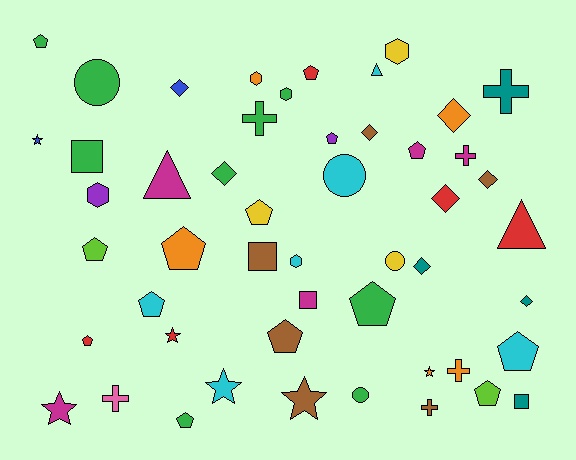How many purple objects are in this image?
There are 2 purple objects.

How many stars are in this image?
There are 6 stars.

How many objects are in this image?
There are 50 objects.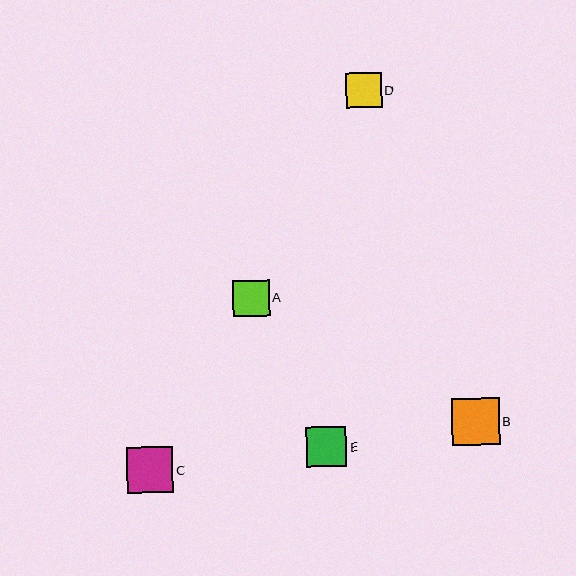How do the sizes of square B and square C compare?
Square B and square C are approximately the same size.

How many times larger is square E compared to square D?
Square E is approximately 1.1 times the size of square D.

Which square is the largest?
Square B is the largest with a size of approximately 47 pixels.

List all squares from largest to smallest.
From largest to smallest: B, C, E, A, D.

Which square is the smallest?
Square D is the smallest with a size of approximately 36 pixels.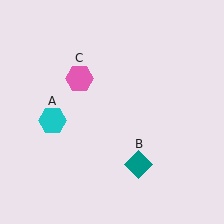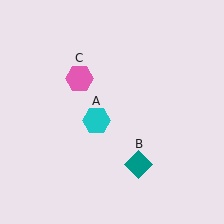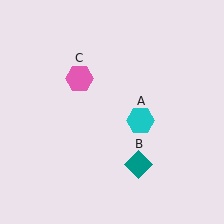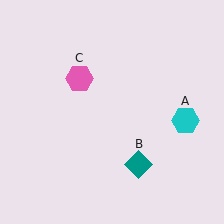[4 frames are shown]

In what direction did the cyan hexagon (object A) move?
The cyan hexagon (object A) moved right.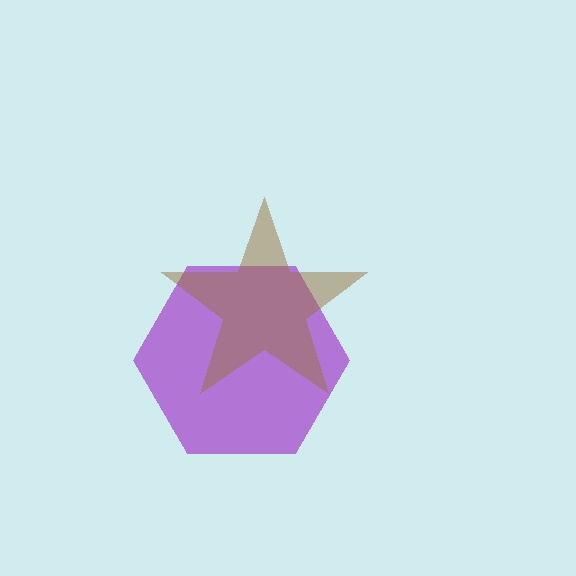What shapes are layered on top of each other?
The layered shapes are: a purple hexagon, a brown star.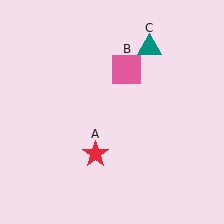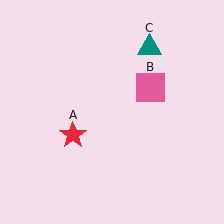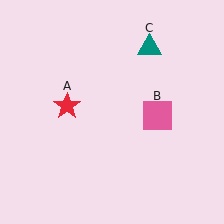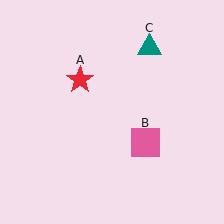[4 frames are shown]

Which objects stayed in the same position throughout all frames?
Teal triangle (object C) remained stationary.